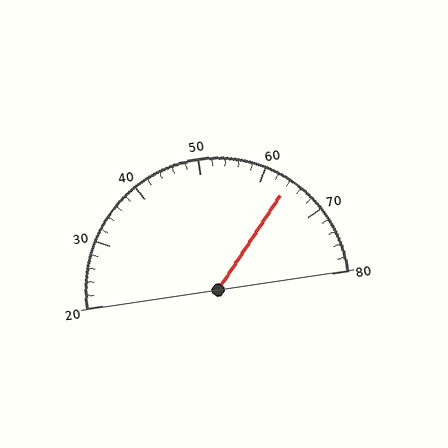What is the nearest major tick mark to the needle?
The nearest major tick mark is 60.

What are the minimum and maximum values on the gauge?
The gauge ranges from 20 to 80.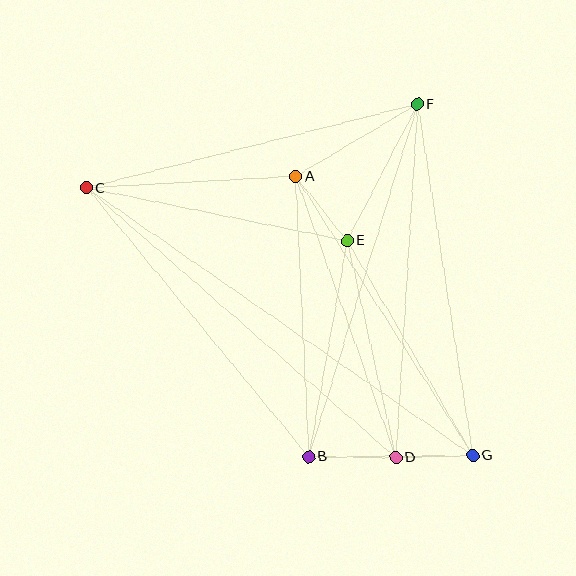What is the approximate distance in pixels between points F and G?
The distance between F and G is approximately 356 pixels.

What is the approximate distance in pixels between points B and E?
The distance between B and E is approximately 219 pixels.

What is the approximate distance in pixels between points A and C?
The distance between A and C is approximately 210 pixels.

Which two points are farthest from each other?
Points C and G are farthest from each other.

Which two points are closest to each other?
Points D and G are closest to each other.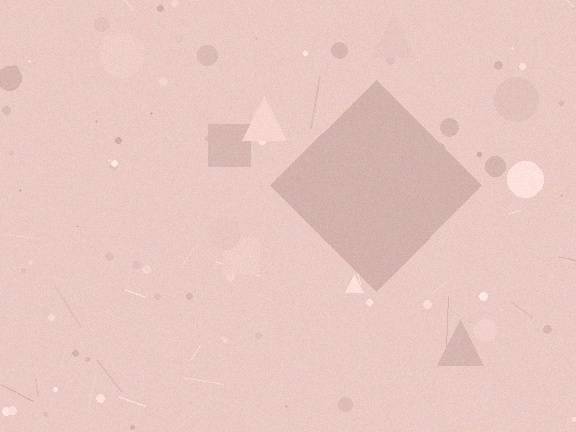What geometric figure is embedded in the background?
A diamond is embedded in the background.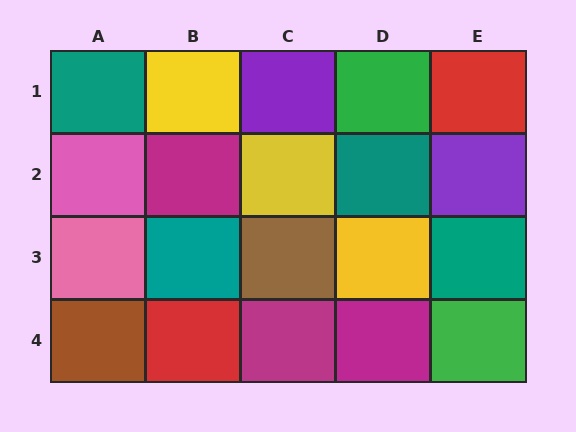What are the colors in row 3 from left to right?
Pink, teal, brown, yellow, teal.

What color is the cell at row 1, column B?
Yellow.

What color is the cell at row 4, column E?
Green.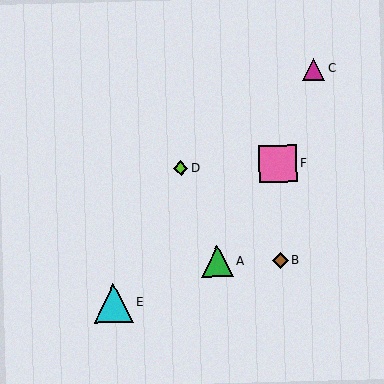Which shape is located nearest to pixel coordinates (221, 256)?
The green triangle (labeled A) at (217, 262) is nearest to that location.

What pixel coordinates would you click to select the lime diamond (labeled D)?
Click at (181, 168) to select the lime diamond D.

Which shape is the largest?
The cyan triangle (labeled E) is the largest.